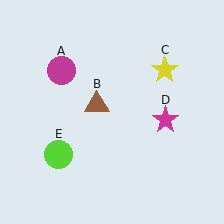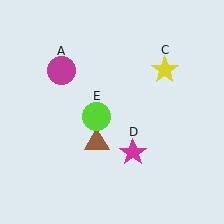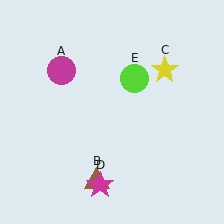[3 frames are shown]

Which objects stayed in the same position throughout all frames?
Magenta circle (object A) and yellow star (object C) remained stationary.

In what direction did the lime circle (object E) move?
The lime circle (object E) moved up and to the right.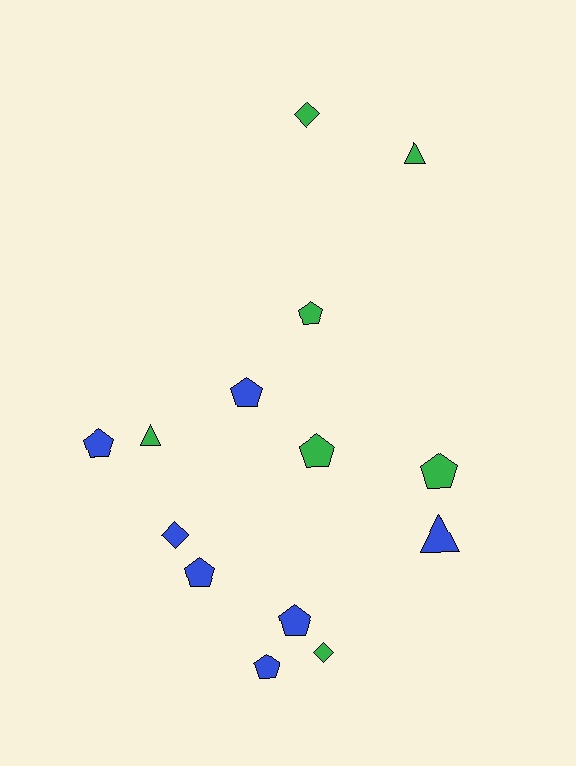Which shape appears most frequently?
Pentagon, with 8 objects.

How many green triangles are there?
There are 2 green triangles.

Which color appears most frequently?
Blue, with 7 objects.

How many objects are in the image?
There are 14 objects.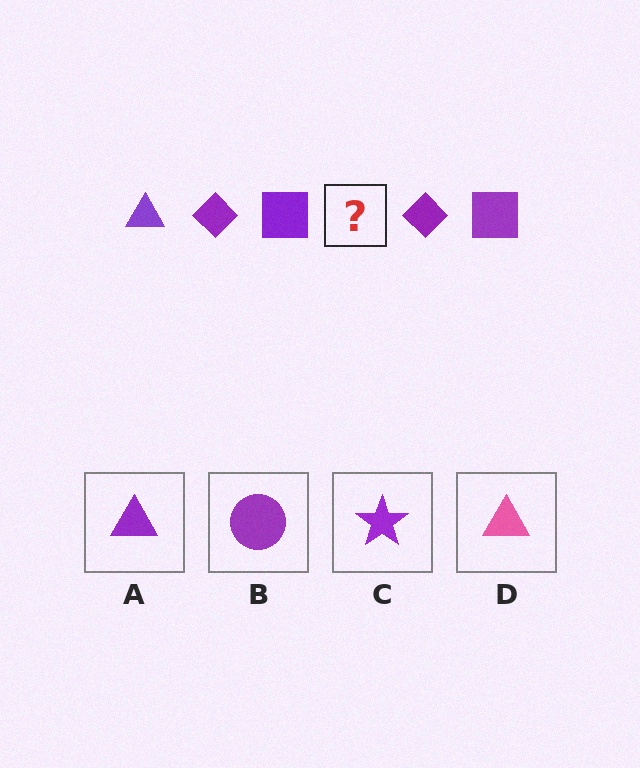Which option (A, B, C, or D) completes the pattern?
A.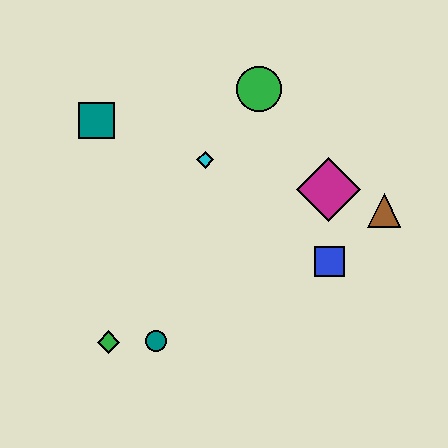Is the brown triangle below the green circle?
Yes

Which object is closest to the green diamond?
The teal circle is closest to the green diamond.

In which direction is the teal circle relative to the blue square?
The teal circle is to the left of the blue square.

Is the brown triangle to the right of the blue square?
Yes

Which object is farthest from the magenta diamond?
The green diamond is farthest from the magenta diamond.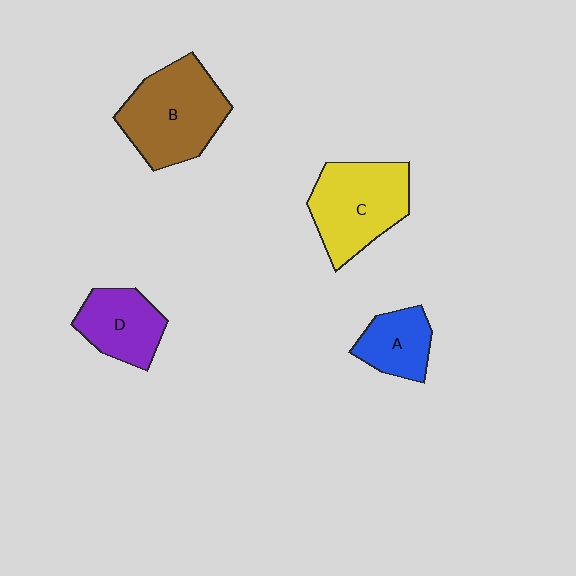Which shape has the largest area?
Shape B (brown).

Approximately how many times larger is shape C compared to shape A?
Approximately 1.8 times.